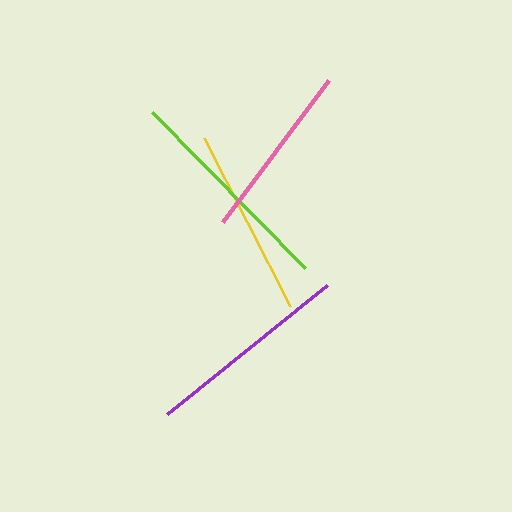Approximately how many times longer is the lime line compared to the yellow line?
The lime line is approximately 1.2 times the length of the yellow line.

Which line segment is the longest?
The lime line is the longest at approximately 219 pixels.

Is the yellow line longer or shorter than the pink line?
The yellow line is longer than the pink line.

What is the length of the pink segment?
The pink segment is approximately 177 pixels long.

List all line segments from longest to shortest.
From longest to shortest: lime, purple, yellow, pink.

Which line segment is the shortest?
The pink line is the shortest at approximately 177 pixels.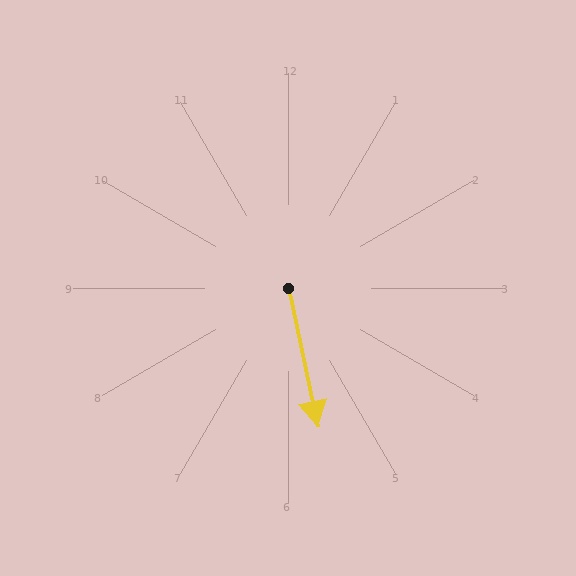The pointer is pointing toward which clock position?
Roughly 6 o'clock.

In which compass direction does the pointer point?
South.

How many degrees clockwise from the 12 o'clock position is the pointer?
Approximately 168 degrees.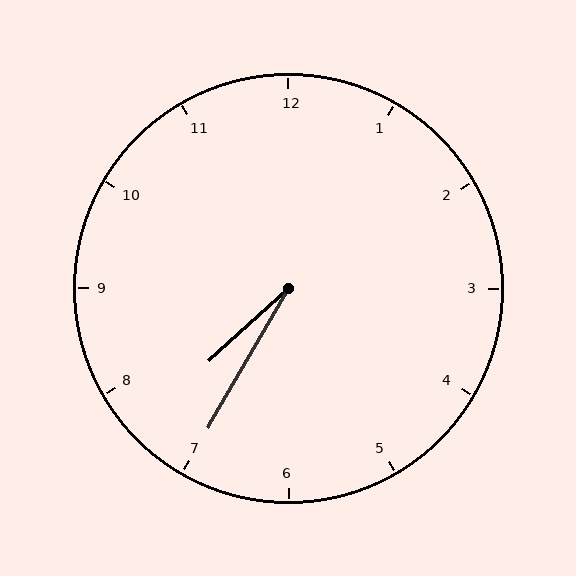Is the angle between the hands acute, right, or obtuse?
It is acute.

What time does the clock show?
7:35.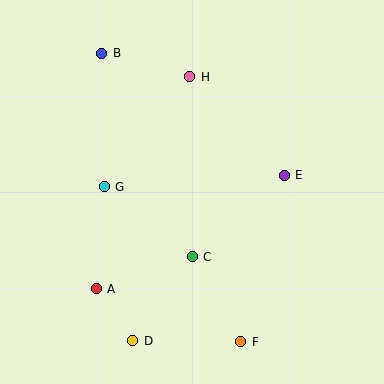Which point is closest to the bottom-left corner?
Point A is closest to the bottom-left corner.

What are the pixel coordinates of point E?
Point E is at (284, 175).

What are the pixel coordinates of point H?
Point H is at (190, 77).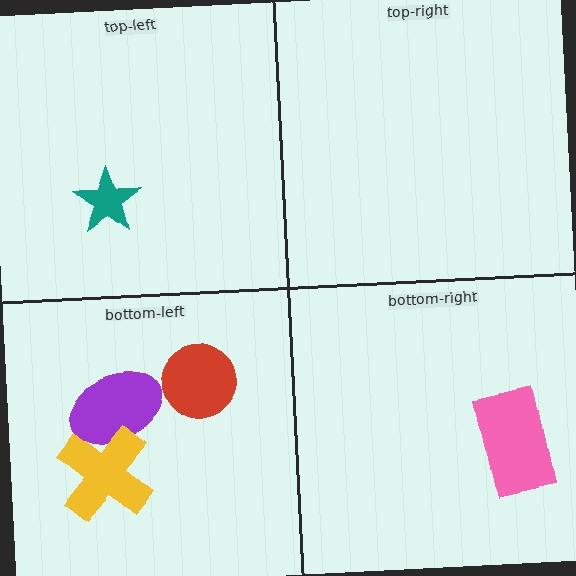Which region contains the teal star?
The top-left region.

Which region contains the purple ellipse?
The bottom-left region.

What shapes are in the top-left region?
The teal star.